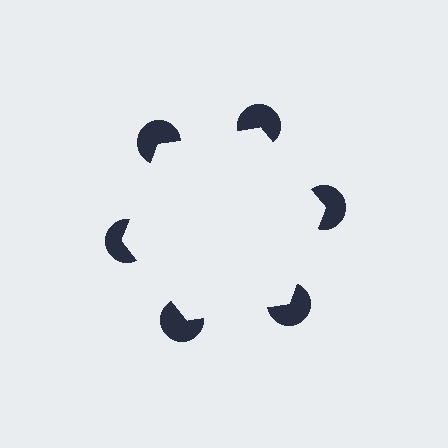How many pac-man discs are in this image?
There are 6 — one at each vertex of the illusory hexagon.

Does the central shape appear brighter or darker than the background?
It typically appears slightly brighter than the background, even though no actual brightness change is drawn.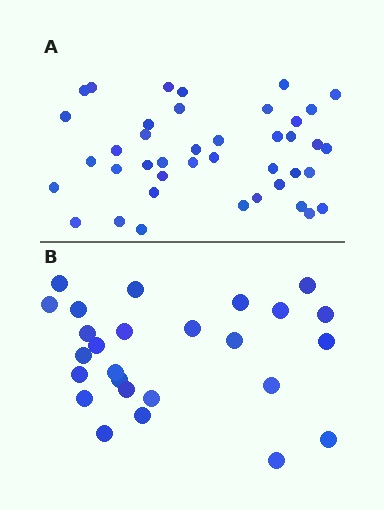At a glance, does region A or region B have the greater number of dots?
Region A (the top region) has more dots.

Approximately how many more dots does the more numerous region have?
Region A has approximately 15 more dots than region B.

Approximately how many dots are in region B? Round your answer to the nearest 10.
About 30 dots. (The exact count is 26, which rounds to 30.)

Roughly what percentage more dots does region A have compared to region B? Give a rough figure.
About 60% more.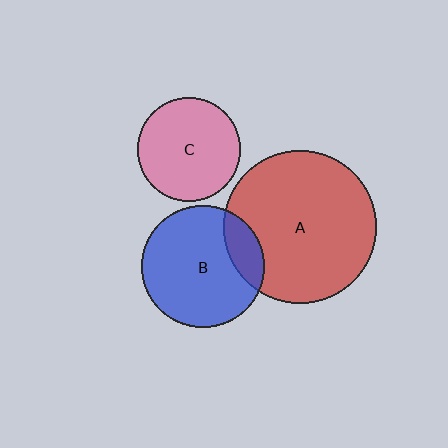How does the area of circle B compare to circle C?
Approximately 1.4 times.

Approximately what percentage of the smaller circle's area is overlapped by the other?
Approximately 15%.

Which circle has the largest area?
Circle A (red).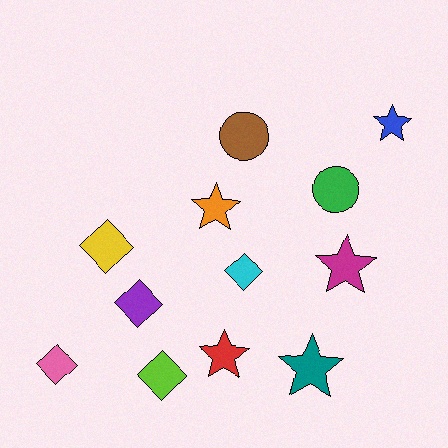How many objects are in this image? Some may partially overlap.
There are 12 objects.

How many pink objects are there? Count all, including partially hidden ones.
There is 1 pink object.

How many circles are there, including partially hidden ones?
There are 2 circles.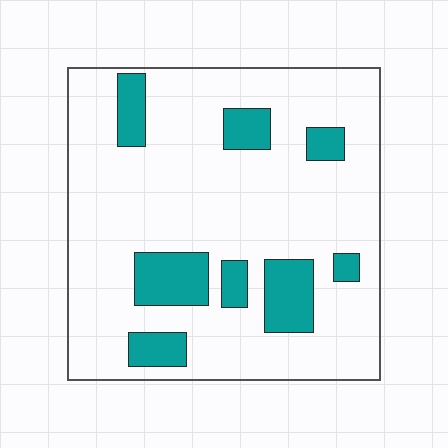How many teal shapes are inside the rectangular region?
8.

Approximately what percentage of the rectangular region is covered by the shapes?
Approximately 20%.